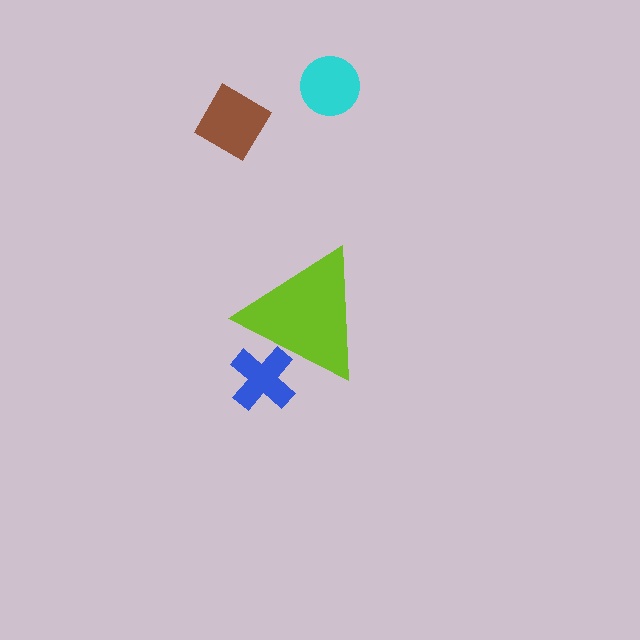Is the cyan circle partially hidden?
No, the cyan circle is fully visible.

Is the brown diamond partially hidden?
No, the brown diamond is fully visible.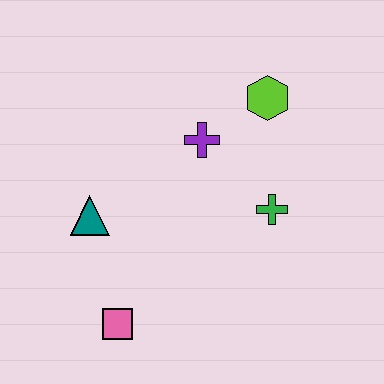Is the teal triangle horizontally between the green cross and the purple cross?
No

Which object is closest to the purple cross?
The lime hexagon is closest to the purple cross.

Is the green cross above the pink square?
Yes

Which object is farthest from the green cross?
The pink square is farthest from the green cross.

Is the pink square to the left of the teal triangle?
No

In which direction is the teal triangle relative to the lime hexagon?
The teal triangle is to the left of the lime hexagon.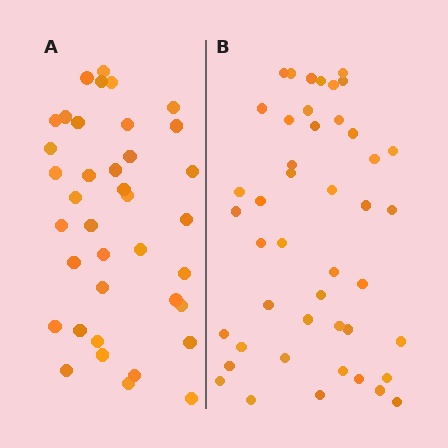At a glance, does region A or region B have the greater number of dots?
Region B (the right region) has more dots.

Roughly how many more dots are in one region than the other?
Region B has roughly 8 or so more dots than region A.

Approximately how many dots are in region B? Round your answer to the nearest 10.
About 40 dots. (The exact count is 45, which rounds to 40.)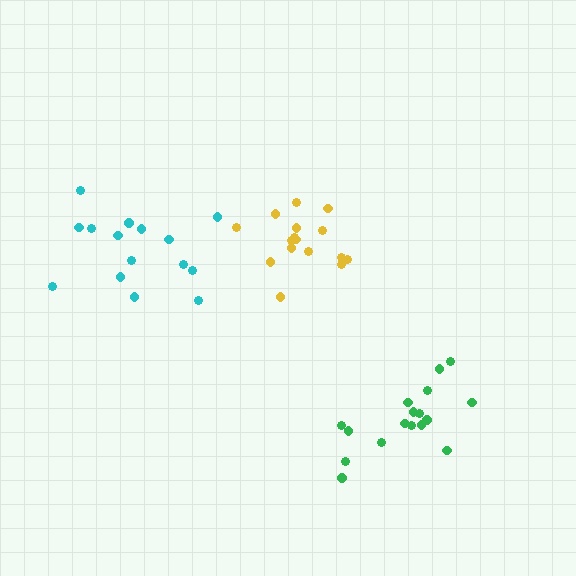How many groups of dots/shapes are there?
There are 3 groups.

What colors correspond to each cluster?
The clusters are colored: green, yellow, cyan.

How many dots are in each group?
Group 1: 17 dots, Group 2: 16 dots, Group 3: 15 dots (48 total).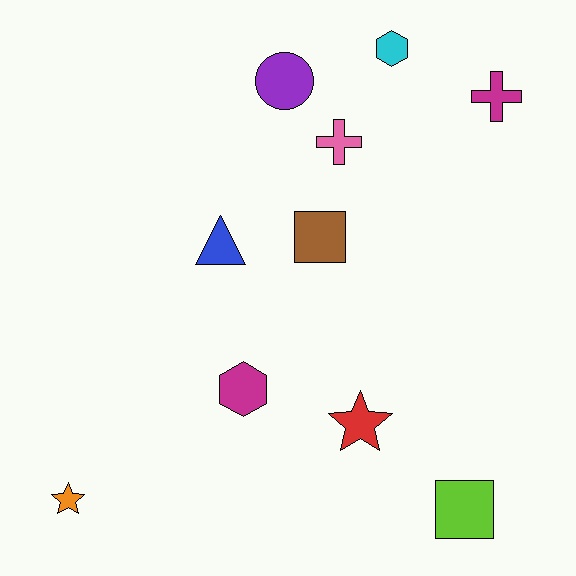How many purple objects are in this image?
There is 1 purple object.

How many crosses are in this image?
There are 2 crosses.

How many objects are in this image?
There are 10 objects.